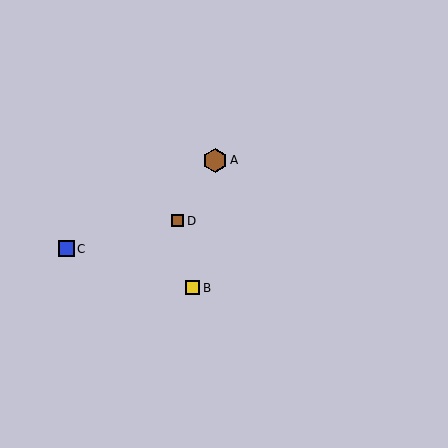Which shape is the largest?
The brown hexagon (labeled A) is the largest.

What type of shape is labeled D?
Shape D is a brown square.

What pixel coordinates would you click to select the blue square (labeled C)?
Click at (66, 249) to select the blue square C.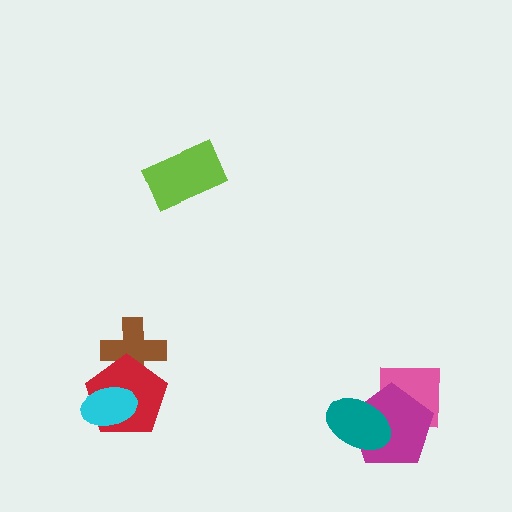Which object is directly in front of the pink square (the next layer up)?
The magenta pentagon is directly in front of the pink square.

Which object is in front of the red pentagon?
The cyan ellipse is in front of the red pentagon.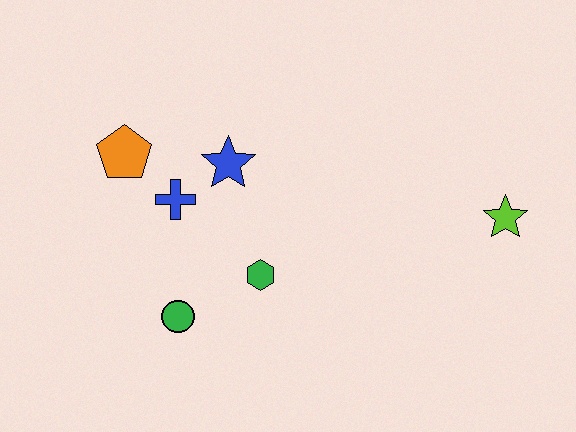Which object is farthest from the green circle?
The lime star is farthest from the green circle.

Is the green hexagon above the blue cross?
No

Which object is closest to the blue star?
The blue cross is closest to the blue star.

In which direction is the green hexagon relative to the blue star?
The green hexagon is below the blue star.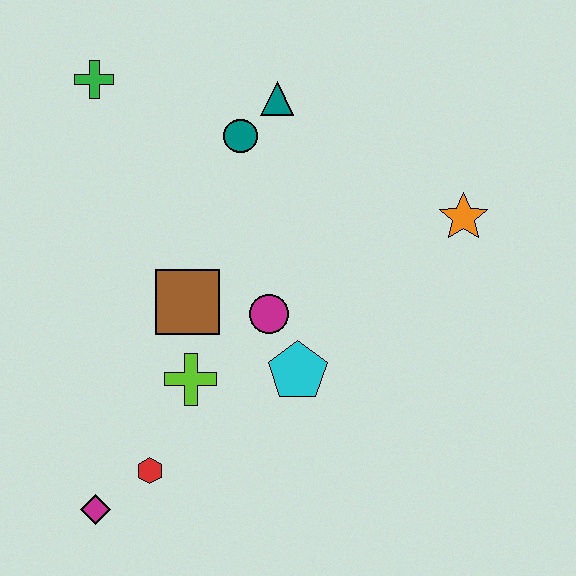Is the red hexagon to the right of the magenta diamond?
Yes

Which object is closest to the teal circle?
The teal triangle is closest to the teal circle.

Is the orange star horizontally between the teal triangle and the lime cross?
No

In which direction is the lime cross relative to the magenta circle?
The lime cross is to the left of the magenta circle.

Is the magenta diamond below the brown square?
Yes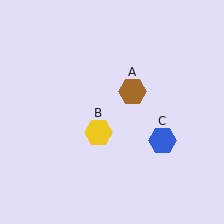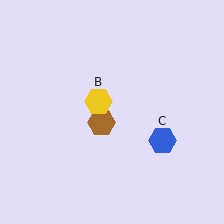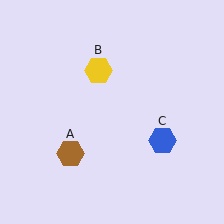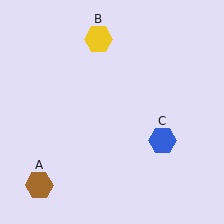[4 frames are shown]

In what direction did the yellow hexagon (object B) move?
The yellow hexagon (object B) moved up.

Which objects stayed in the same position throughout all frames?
Blue hexagon (object C) remained stationary.